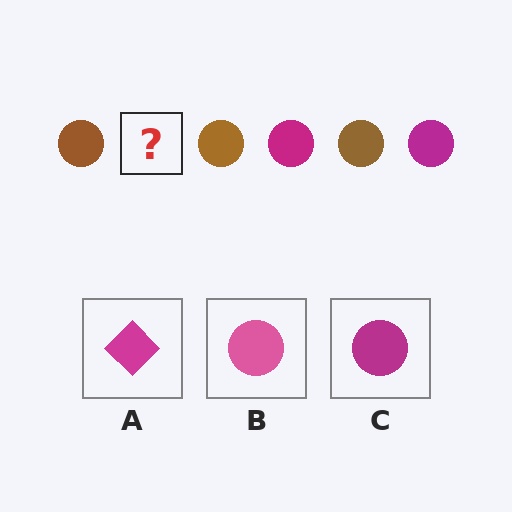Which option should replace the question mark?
Option C.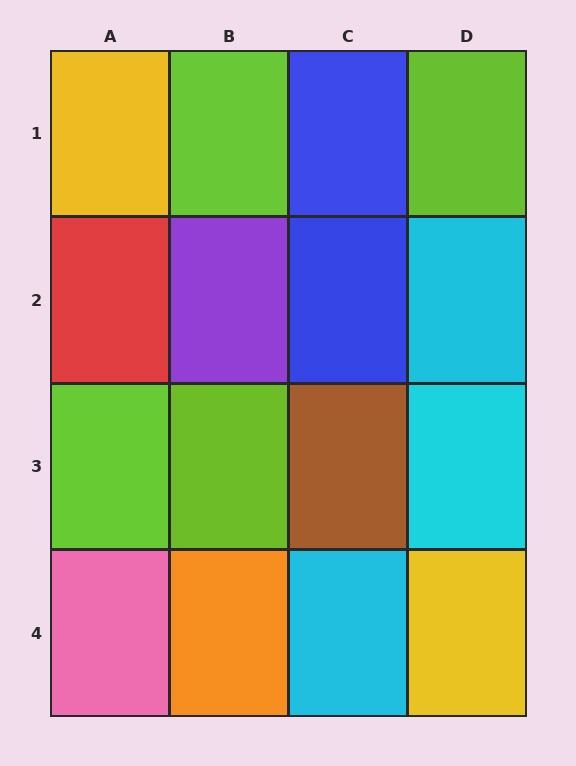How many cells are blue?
2 cells are blue.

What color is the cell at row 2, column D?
Cyan.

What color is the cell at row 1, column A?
Yellow.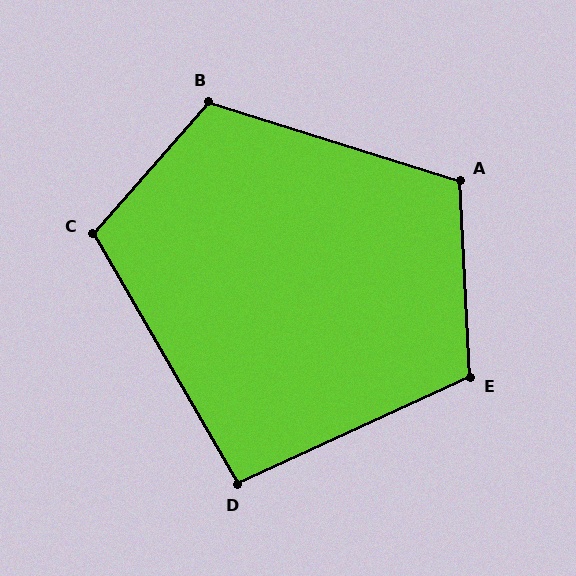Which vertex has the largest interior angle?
B, at approximately 114 degrees.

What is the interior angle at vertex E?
Approximately 112 degrees (obtuse).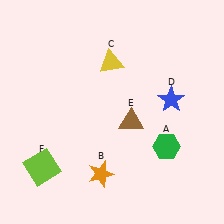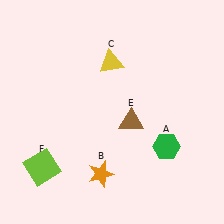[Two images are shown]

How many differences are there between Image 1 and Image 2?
There is 1 difference between the two images.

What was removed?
The blue star (D) was removed in Image 2.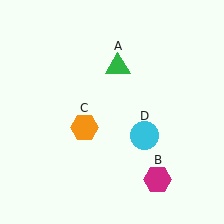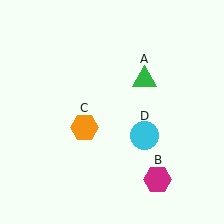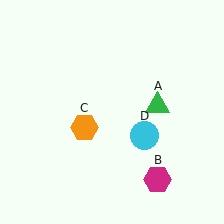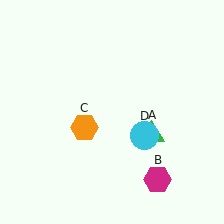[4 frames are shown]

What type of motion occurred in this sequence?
The green triangle (object A) rotated clockwise around the center of the scene.